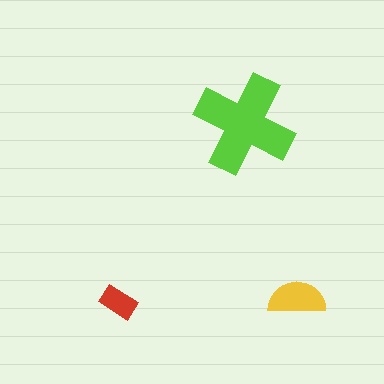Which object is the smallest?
The red rectangle.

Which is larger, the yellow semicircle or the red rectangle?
The yellow semicircle.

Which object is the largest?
The lime cross.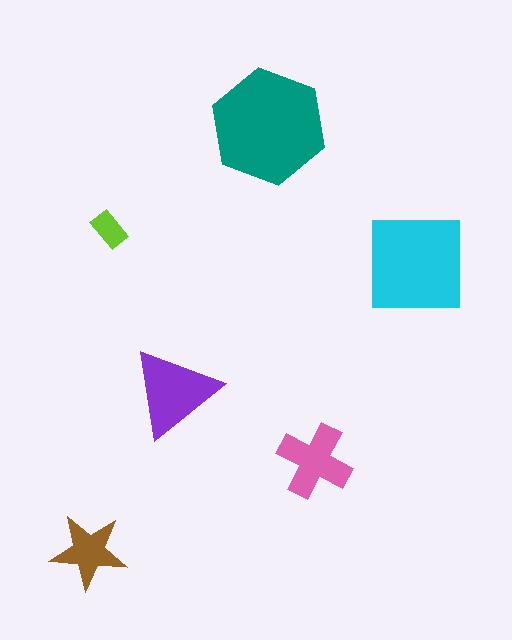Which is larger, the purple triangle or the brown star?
The purple triangle.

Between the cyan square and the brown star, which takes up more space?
The cyan square.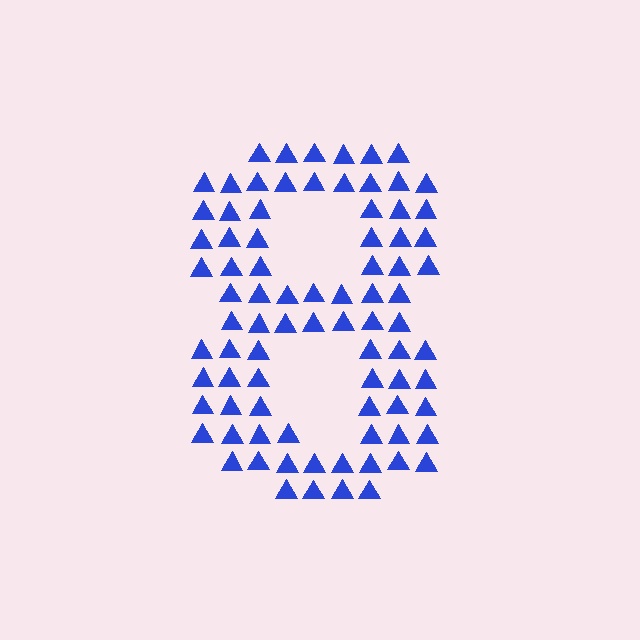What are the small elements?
The small elements are triangles.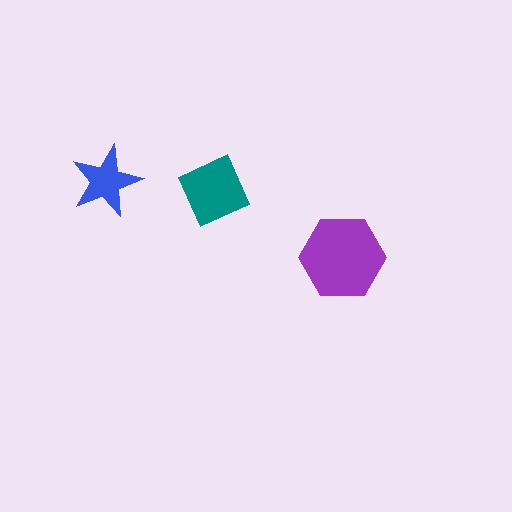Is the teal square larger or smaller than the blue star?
Larger.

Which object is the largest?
The purple hexagon.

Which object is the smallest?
The blue star.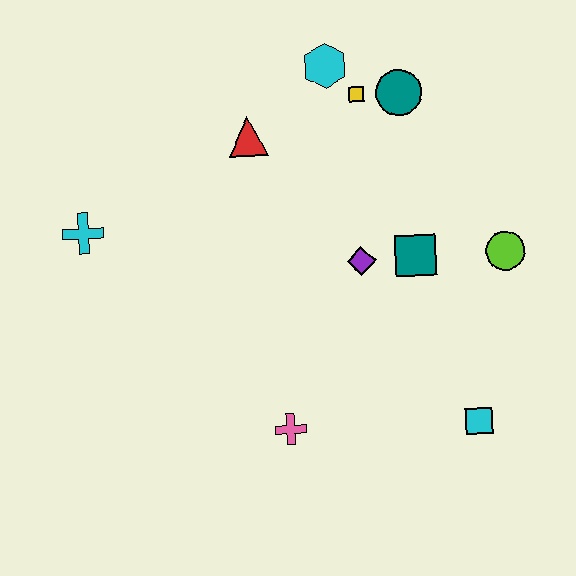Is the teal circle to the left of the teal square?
Yes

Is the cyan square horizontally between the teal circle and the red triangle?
No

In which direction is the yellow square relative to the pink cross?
The yellow square is above the pink cross.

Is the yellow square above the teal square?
Yes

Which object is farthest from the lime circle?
The cyan cross is farthest from the lime circle.